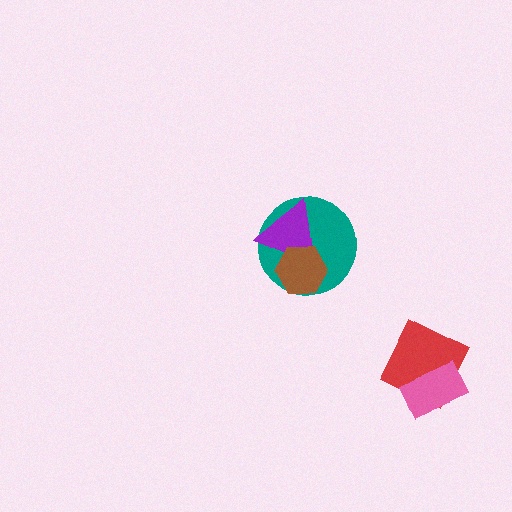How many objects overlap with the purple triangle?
2 objects overlap with the purple triangle.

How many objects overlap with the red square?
1 object overlaps with the red square.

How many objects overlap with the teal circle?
2 objects overlap with the teal circle.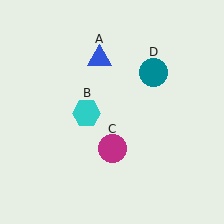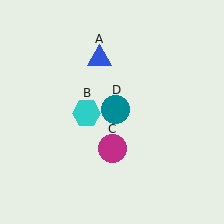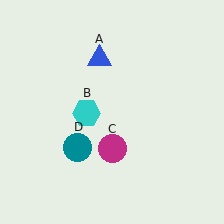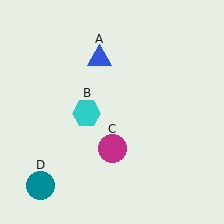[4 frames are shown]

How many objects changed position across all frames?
1 object changed position: teal circle (object D).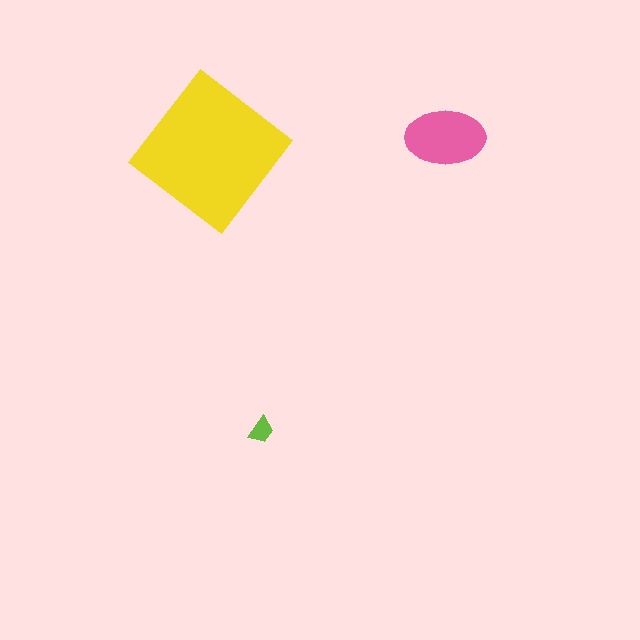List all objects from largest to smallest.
The yellow diamond, the pink ellipse, the lime trapezoid.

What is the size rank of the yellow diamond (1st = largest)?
1st.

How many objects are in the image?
There are 3 objects in the image.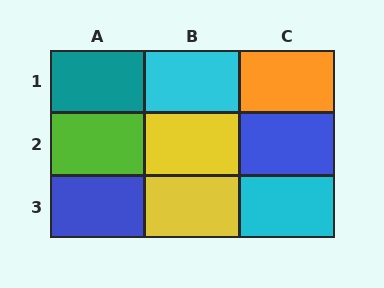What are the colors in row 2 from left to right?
Lime, yellow, blue.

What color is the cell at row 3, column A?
Blue.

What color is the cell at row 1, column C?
Orange.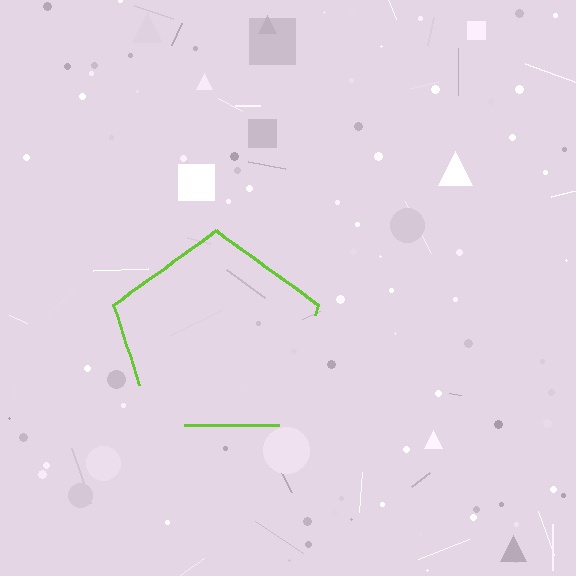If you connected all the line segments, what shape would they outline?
They would outline a pentagon.